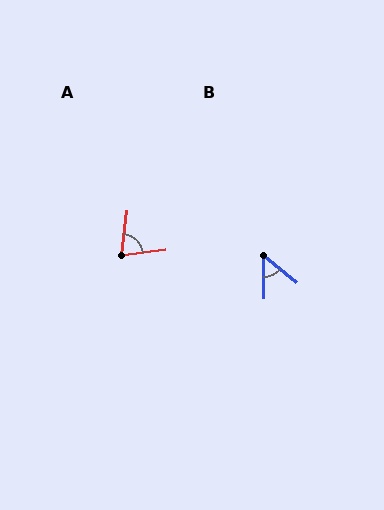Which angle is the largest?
A, at approximately 77 degrees.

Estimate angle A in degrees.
Approximately 77 degrees.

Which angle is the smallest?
B, at approximately 51 degrees.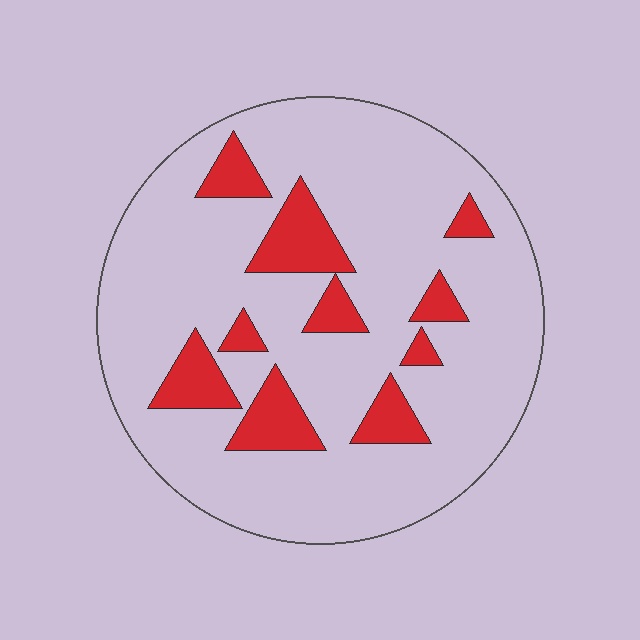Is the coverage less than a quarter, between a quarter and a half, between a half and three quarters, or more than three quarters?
Less than a quarter.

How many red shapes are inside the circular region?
10.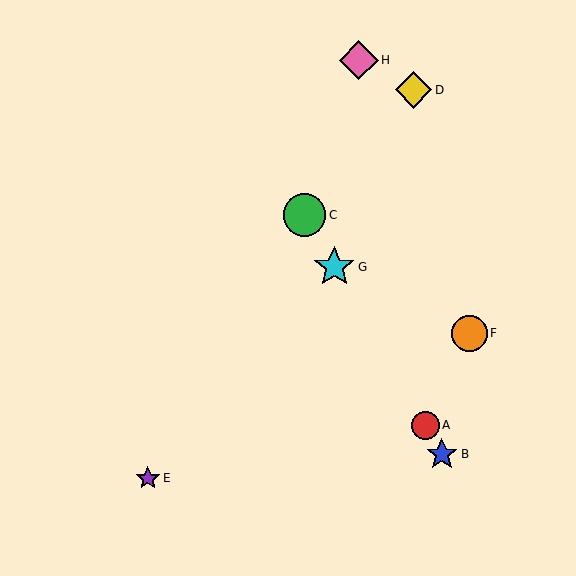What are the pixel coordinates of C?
Object C is at (304, 215).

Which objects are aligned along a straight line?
Objects A, B, C, G are aligned along a straight line.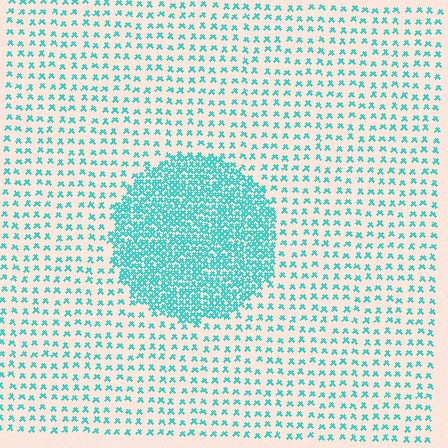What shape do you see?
I see a circle.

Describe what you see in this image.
The image contains small cyan elements arranged at two different densities. A circle-shaped region is visible where the elements are more densely packed than the surrounding area.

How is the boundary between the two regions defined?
The boundary is defined by a change in element density (approximately 3.2x ratio). All elements are the same color, size, and shape.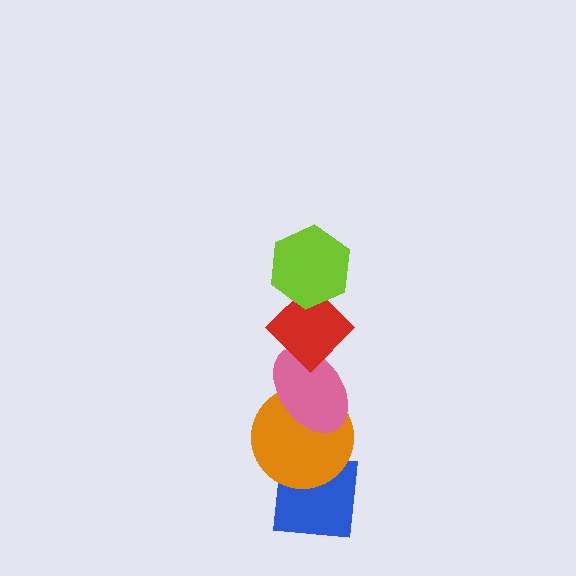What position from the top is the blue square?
The blue square is 5th from the top.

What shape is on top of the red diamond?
The lime hexagon is on top of the red diamond.